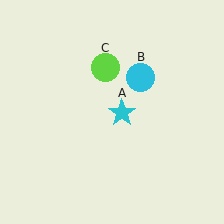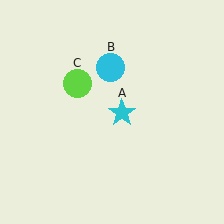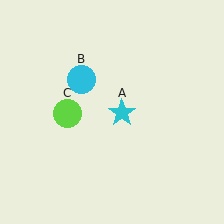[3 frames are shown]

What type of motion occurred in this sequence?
The cyan circle (object B), lime circle (object C) rotated counterclockwise around the center of the scene.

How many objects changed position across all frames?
2 objects changed position: cyan circle (object B), lime circle (object C).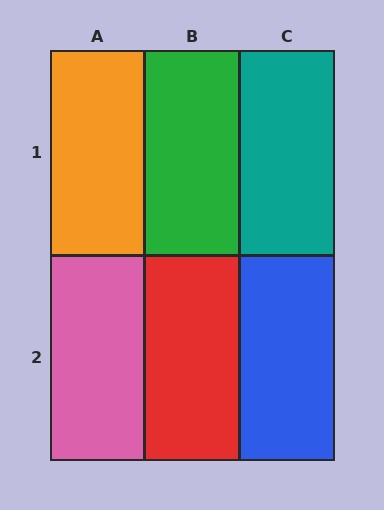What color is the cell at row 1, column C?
Teal.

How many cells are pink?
1 cell is pink.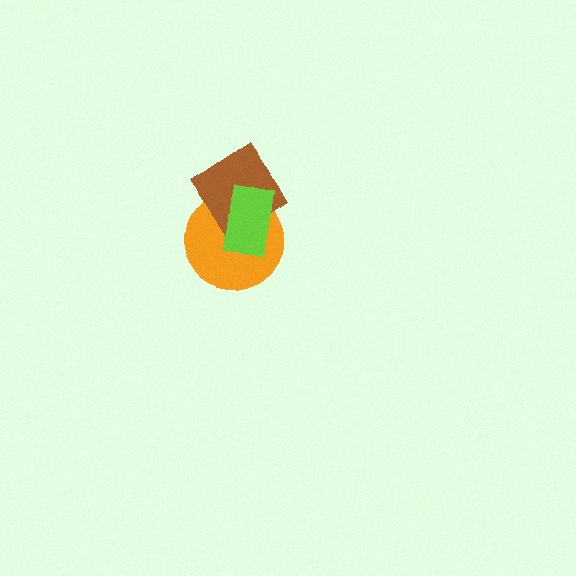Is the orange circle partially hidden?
Yes, it is partially covered by another shape.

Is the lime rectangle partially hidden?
No, no other shape covers it.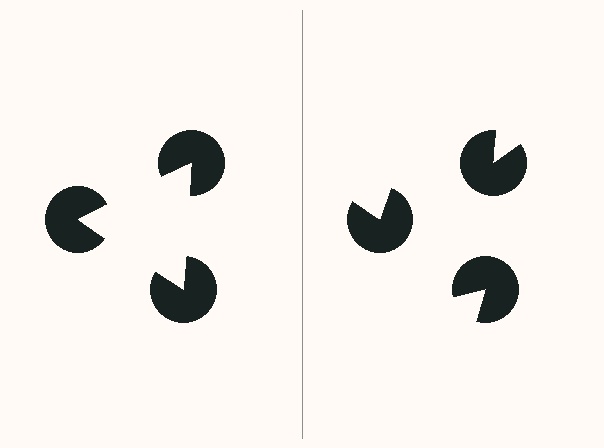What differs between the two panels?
The pac-man discs are positioned identically on both sides; only the wedge orientations differ. On the left they align to a triangle; on the right they are misaligned.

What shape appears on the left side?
An illusory triangle.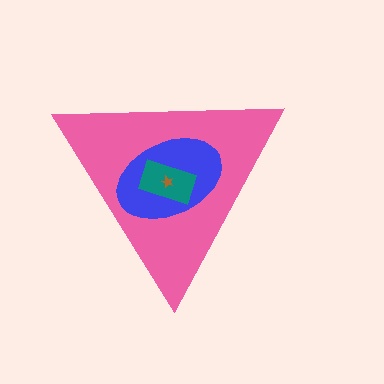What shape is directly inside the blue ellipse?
The teal rectangle.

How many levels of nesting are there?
4.